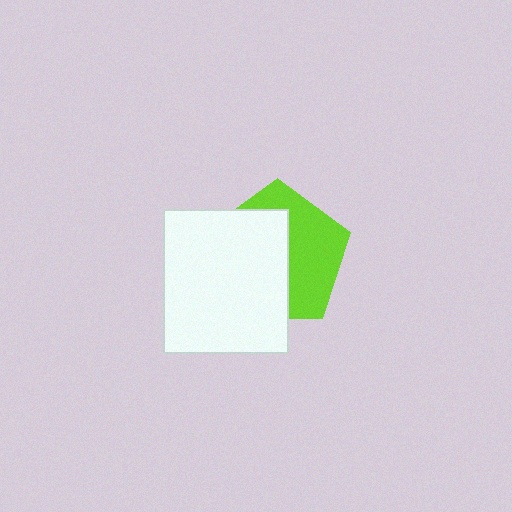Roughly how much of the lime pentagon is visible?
About half of it is visible (roughly 45%).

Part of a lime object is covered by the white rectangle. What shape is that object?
It is a pentagon.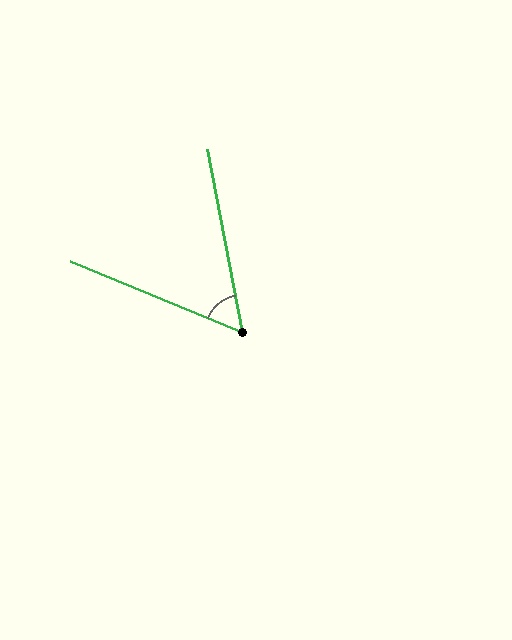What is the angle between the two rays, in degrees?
Approximately 57 degrees.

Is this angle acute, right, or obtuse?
It is acute.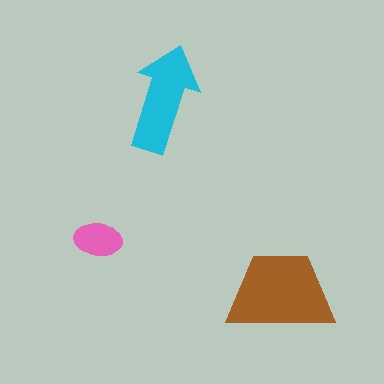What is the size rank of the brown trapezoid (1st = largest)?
1st.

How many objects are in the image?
There are 3 objects in the image.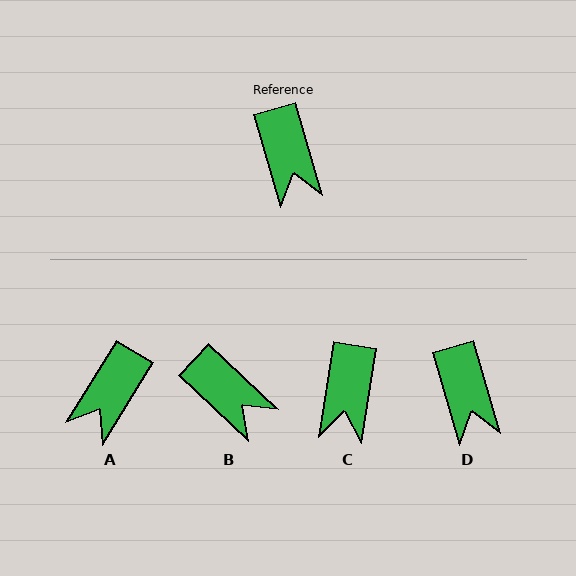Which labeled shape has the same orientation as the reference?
D.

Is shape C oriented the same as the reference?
No, it is off by about 25 degrees.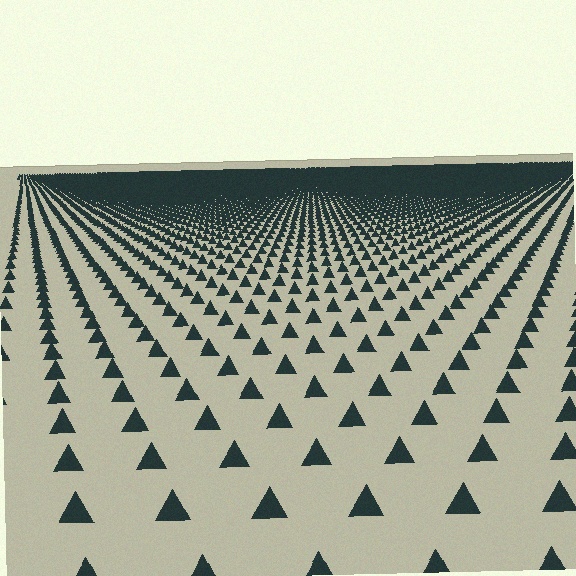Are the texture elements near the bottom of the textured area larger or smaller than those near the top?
Larger. Near the bottom, elements are closer to the viewer and appear at a bigger on-screen size.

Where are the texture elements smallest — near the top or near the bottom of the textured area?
Near the top.